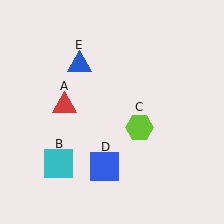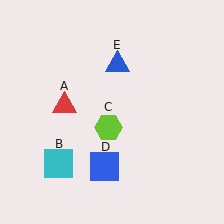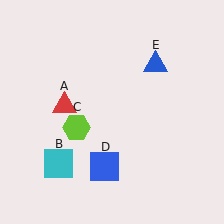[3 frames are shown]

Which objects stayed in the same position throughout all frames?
Red triangle (object A) and cyan square (object B) and blue square (object D) remained stationary.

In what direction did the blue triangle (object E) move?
The blue triangle (object E) moved right.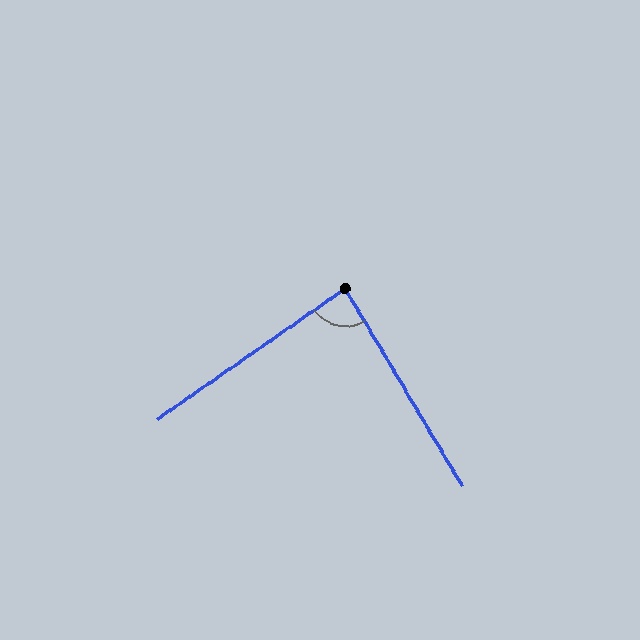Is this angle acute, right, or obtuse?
It is approximately a right angle.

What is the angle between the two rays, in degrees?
Approximately 86 degrees.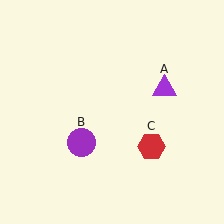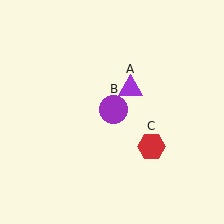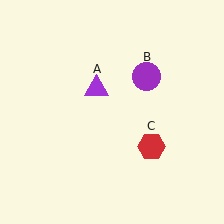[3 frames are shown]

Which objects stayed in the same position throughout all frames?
Red hexagon (object C) remained stationary.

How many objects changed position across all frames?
2 objects changed position: purple triangle (object A), purple circle (object B).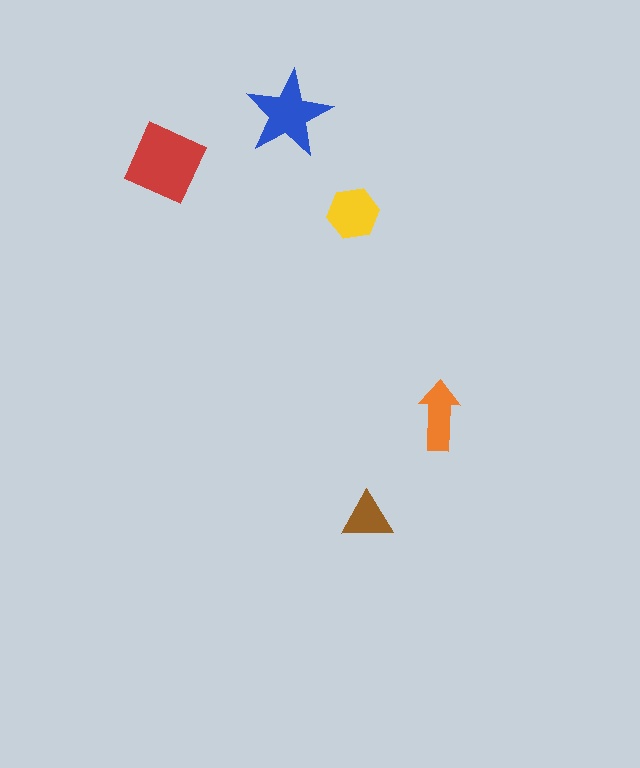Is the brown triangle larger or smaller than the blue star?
Smaller.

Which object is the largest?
The red diamond.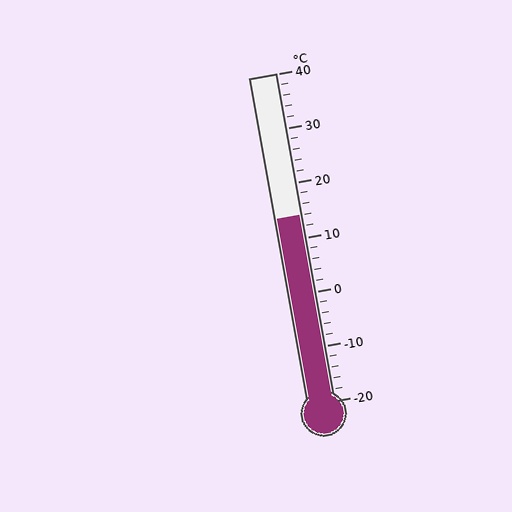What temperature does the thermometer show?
The thermometer shows approximately 14°C.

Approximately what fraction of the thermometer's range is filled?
The thermometer is filled to approximately 55% of its range.